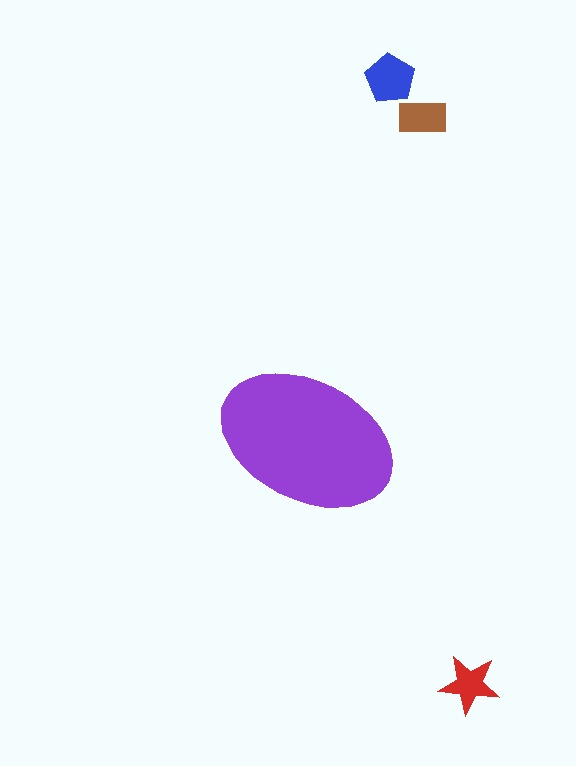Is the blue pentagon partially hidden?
No, the blue pentagon is fully visible.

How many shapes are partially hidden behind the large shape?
0 shapes are partially hidden.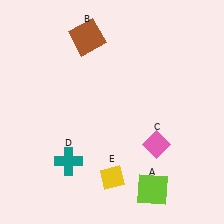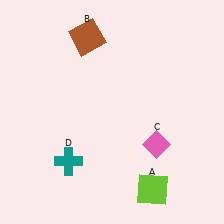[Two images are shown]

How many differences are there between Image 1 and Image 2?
There is 1 difference between the two images.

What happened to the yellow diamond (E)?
The yellow diamond (E) was removed in Image 2. It was in the bottom-right area of Image 1.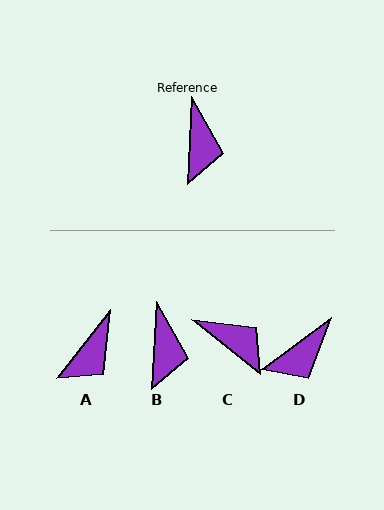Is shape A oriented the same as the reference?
No, it is off by about 35 degrees.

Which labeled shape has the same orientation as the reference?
B.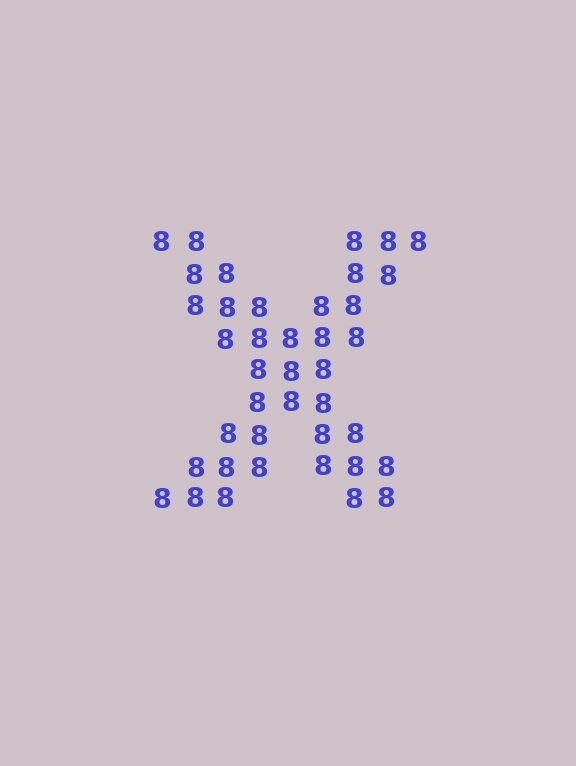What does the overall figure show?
The overall figure shows the letter X.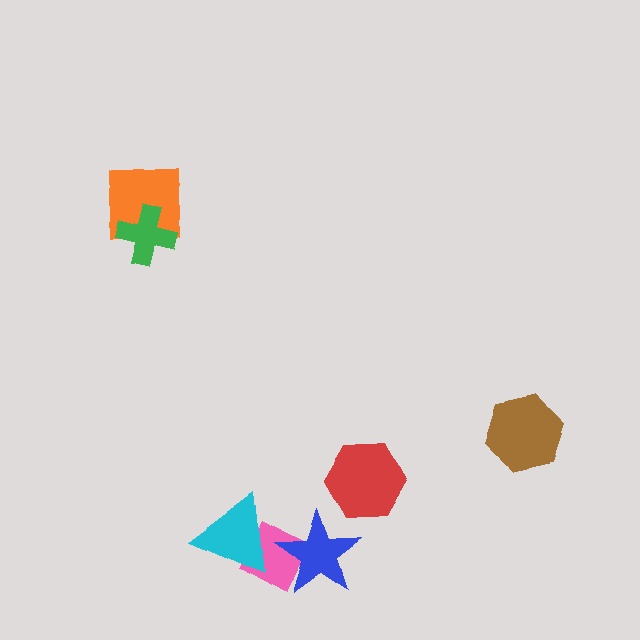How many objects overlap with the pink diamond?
2 objects overlap with the pink diamond.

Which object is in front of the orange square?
The green cross is in front of the orange square.